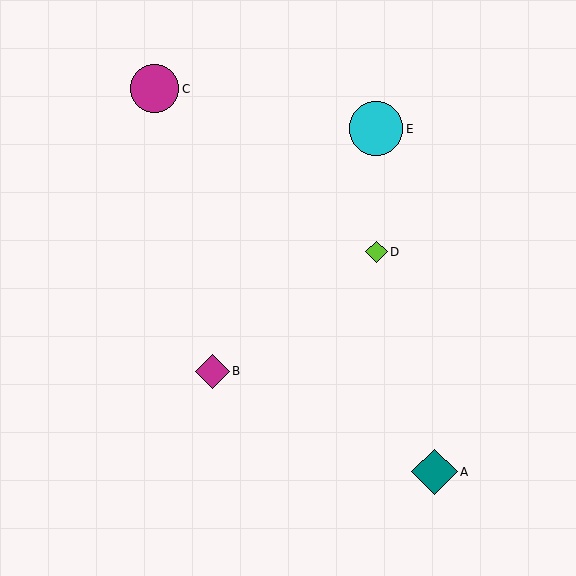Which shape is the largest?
The cyan circle (labeled E) is the largest.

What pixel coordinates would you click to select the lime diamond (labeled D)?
Click at (376, 252) to select the lime diamond D.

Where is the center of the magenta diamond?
The center of the magenta diamond is at (212, 371).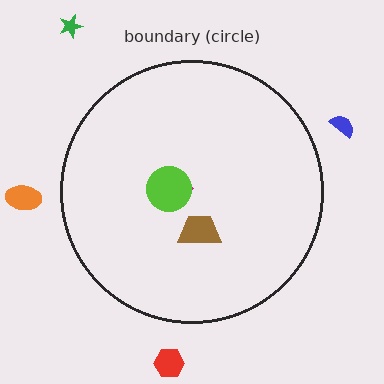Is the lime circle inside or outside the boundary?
Inside.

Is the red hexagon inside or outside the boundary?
Outside.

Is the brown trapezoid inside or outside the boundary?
Inside.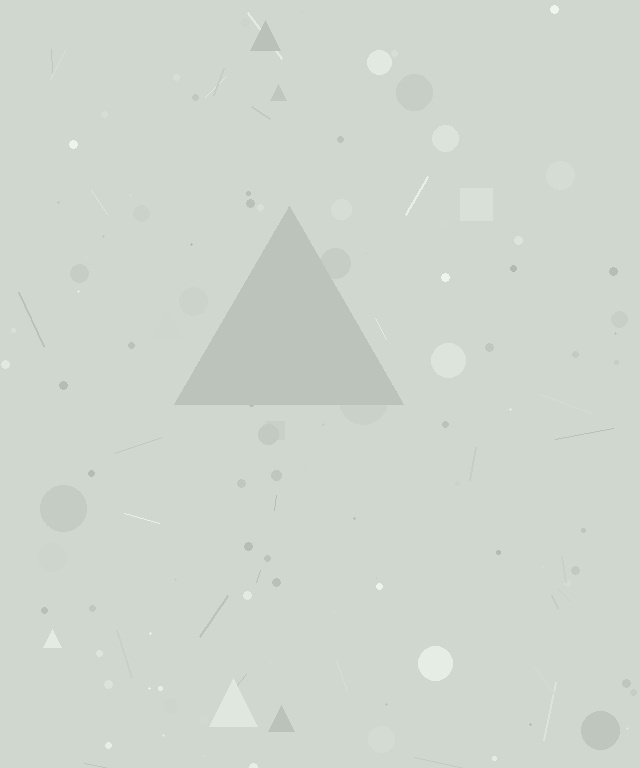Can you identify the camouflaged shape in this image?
The camouflaged shape is a triangle.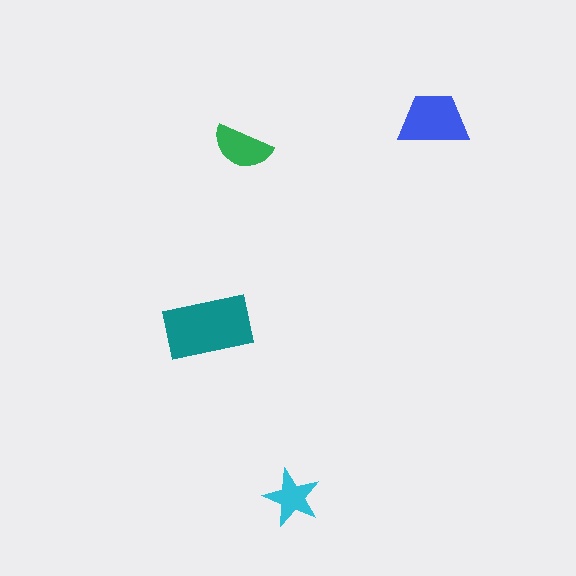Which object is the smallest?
The cyan star.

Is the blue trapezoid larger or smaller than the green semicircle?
Larger.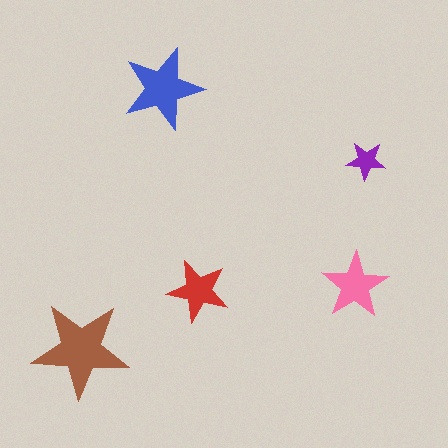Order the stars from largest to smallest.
the brown one, the blue one, the pink one, the red one, the purple one.